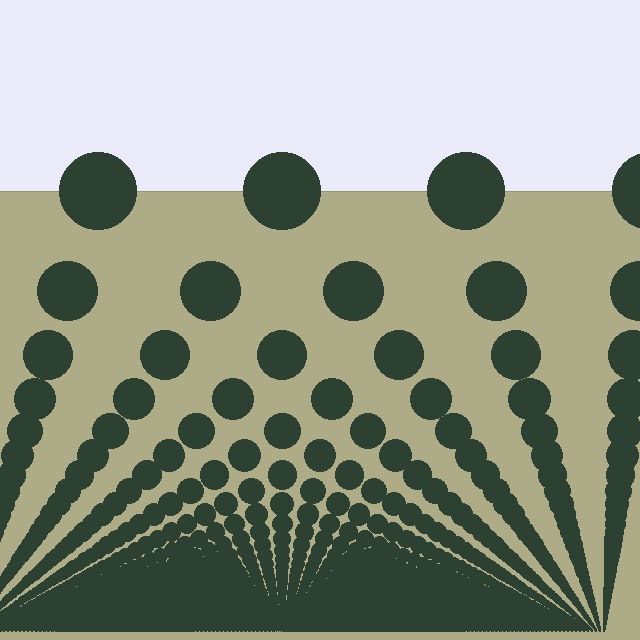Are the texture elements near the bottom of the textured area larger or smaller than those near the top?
Smaller. The gradient is inverted — elements near the bottom are smaller and denser.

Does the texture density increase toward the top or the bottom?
Density increases toward the bottom.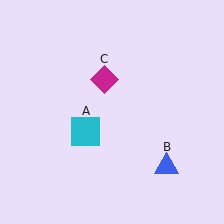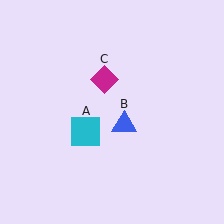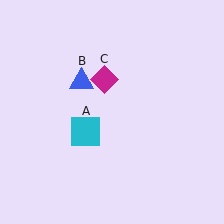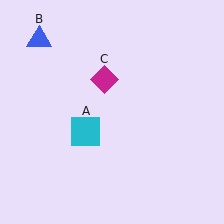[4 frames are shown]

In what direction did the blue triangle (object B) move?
The blue triangle (object B) moved up and to the left.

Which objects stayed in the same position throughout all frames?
Cyan square (object A) and magenta diamond (object C) remained stationary.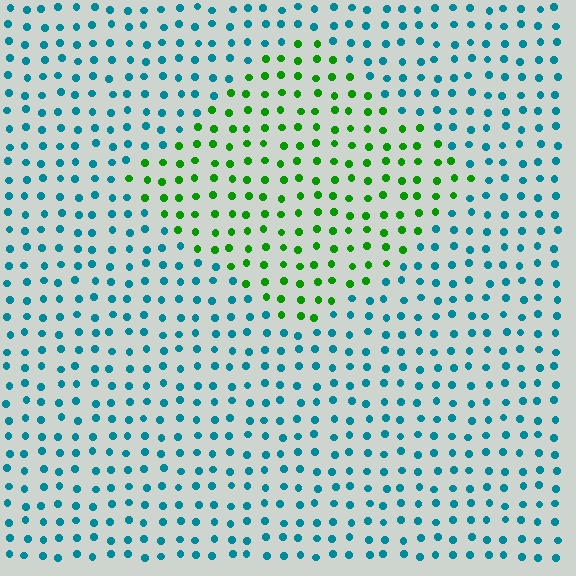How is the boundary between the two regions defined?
The boundary is defined purely by a slight shift in hue (about 69 degrees). Spacing, size, and orientation are identical on both sides.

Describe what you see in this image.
The image is filled with small teal elements in a uniform arrangement. A diamond-shaped region is visible where the elements are tinted to a slightly different hue, forming a subtle color boundary.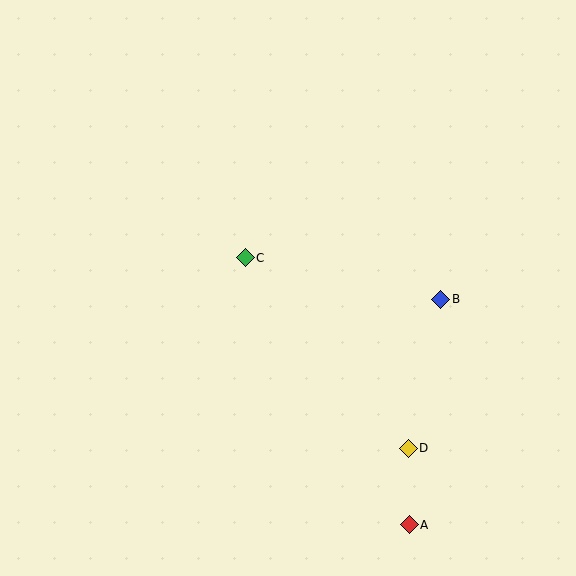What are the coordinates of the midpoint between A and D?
The midpoint between A and D is at (409, 487).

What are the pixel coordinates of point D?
Point D is at (408, 448).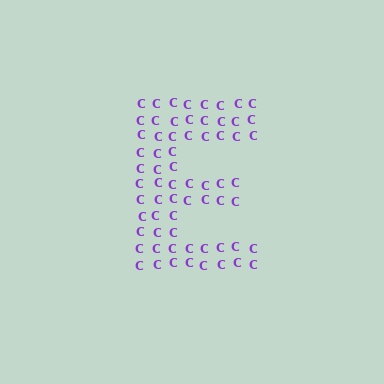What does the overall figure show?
The overall figure shows the letter E.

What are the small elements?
The small elements are letter C's.